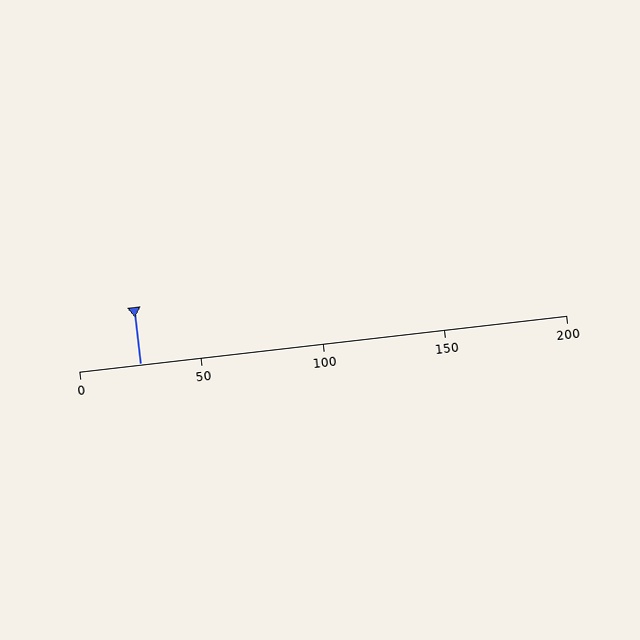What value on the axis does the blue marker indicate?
The marker indicates approximately 25.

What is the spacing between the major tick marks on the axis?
The major ticks are spaced 50 apart.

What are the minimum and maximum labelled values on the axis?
The axis runs from 0 to 200.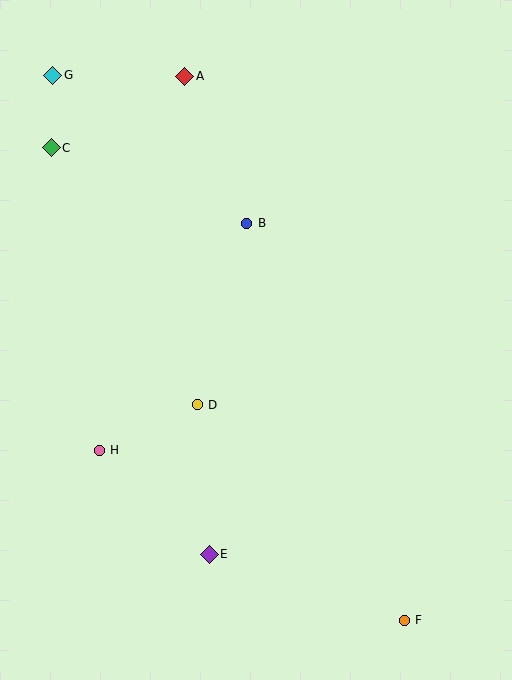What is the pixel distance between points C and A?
The distance between C and A is 151 pixels.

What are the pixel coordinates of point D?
Point D is at (197, 405).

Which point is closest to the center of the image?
Point D at (197, 405) is closest to the center.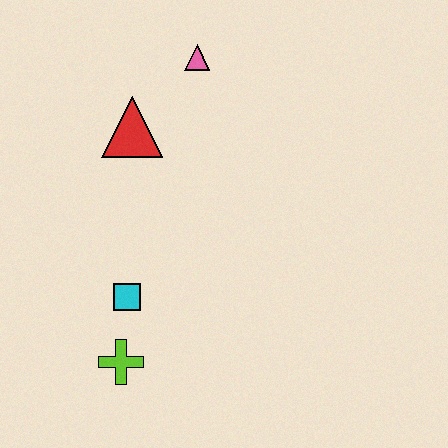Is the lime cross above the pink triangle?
No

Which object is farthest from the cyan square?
The pink triangle is farthest from the cyan square.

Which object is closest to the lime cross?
The cyan square is closest to the lime cross.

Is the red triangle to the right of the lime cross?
Yes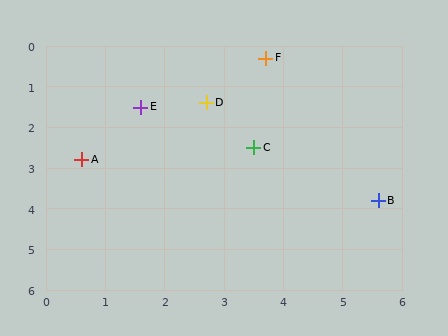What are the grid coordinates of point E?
Point E is at approximately (1.6, 1.5).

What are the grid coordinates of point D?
Point D is at approximately (2.7, 1.4).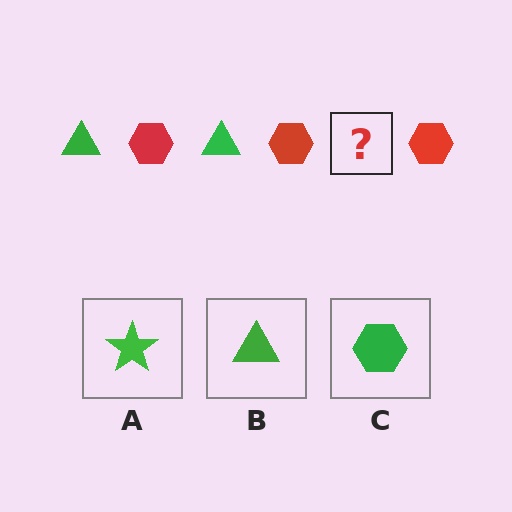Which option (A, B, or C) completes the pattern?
B.